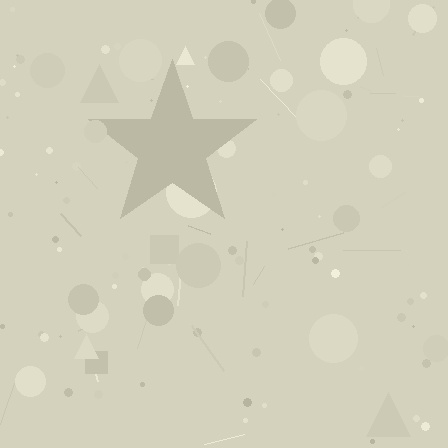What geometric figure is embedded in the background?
A star is embedded in the background.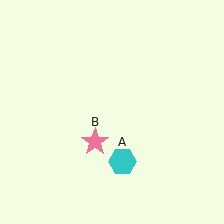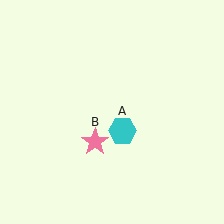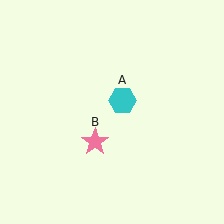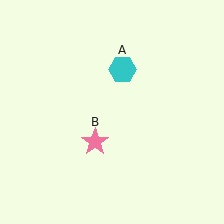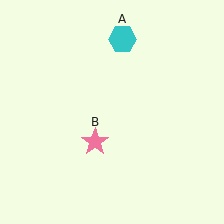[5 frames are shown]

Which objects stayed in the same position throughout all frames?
Pink star (object B) remained stationary.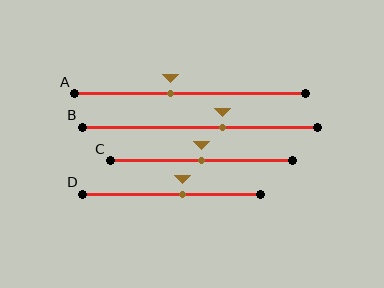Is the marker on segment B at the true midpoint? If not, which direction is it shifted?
No, the marker on segment B is shifted to the right by about 10% of the segment length.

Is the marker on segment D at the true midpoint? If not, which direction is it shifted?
No, the marker on segment D is shifted to the right by about 6% of the segment length.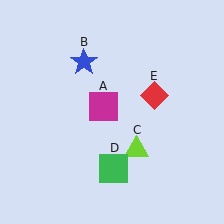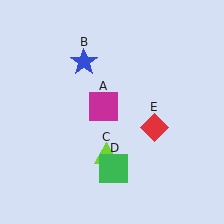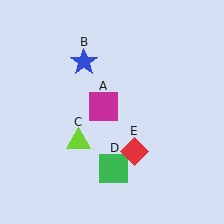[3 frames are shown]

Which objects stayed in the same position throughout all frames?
Magenta square (object A) and blue star (object B) and green square (object D) remained stationary.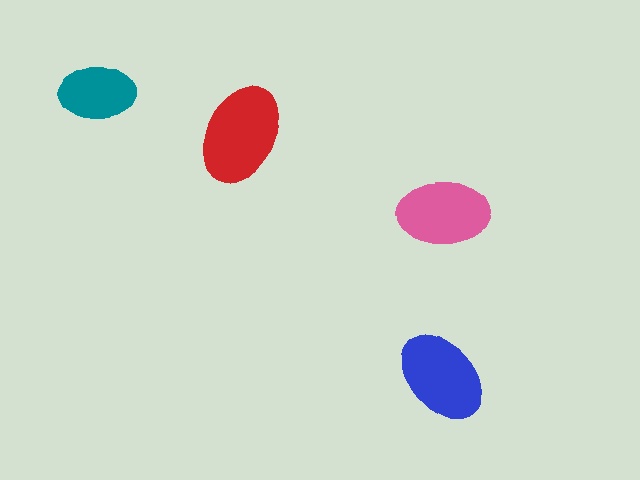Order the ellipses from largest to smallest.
the red one, the blue one, the pink one, the teal one.